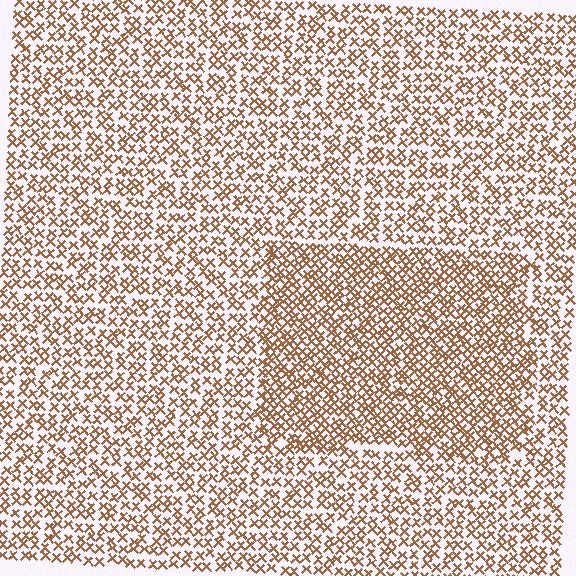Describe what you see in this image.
The image contains small brown elements arranged at two different densities. A rectangle-shaped region is visible where the elements are more densely packed than the surrounding area.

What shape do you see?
I see a rectangle.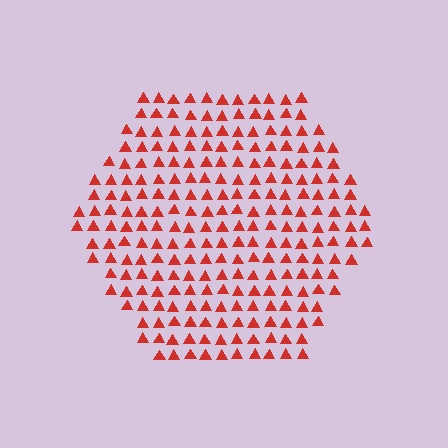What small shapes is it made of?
It is made of small triangles.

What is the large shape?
The large shape is a hexagon.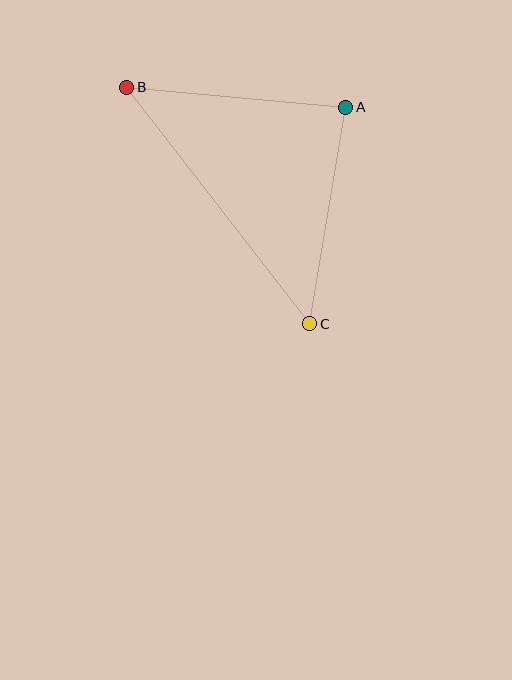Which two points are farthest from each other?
Points B and C are farthest from each other.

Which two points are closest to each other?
Points A and C are closest to each other.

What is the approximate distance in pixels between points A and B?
The distance between A and B is approximately 220 pixels.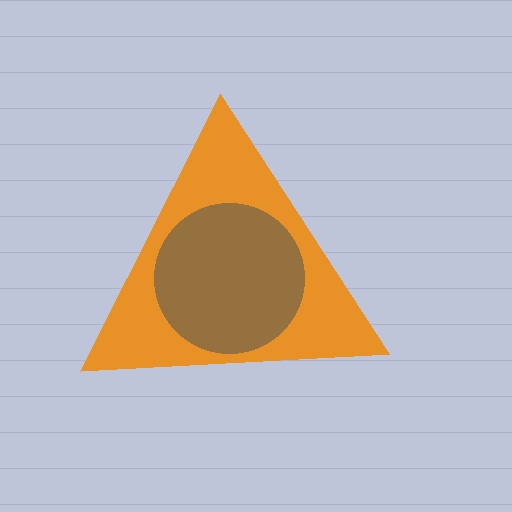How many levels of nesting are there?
2.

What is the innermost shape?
The brown circle.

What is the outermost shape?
The orange triangle.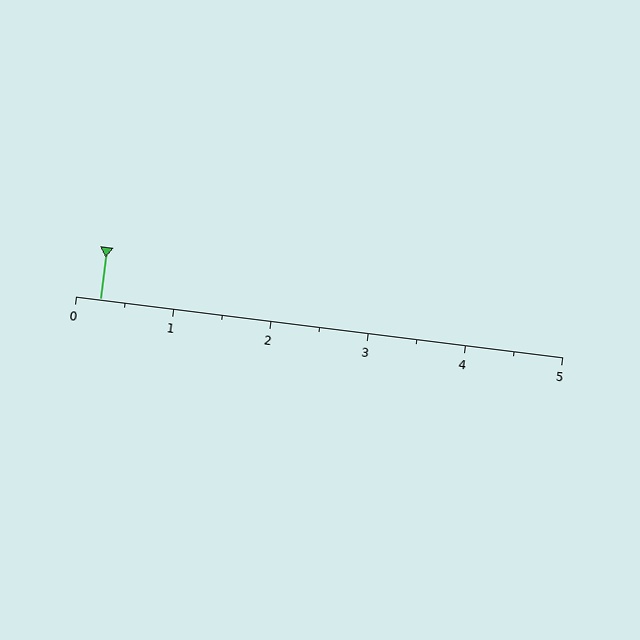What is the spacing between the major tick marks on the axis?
The major ticks are spaced 1 apart.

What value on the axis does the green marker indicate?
The marker indicates approximately 0.2.